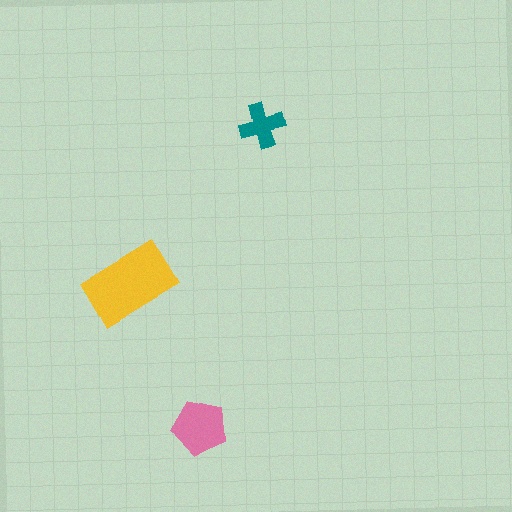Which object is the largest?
The yellow rectangle.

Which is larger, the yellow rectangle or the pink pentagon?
The yellow rectangle.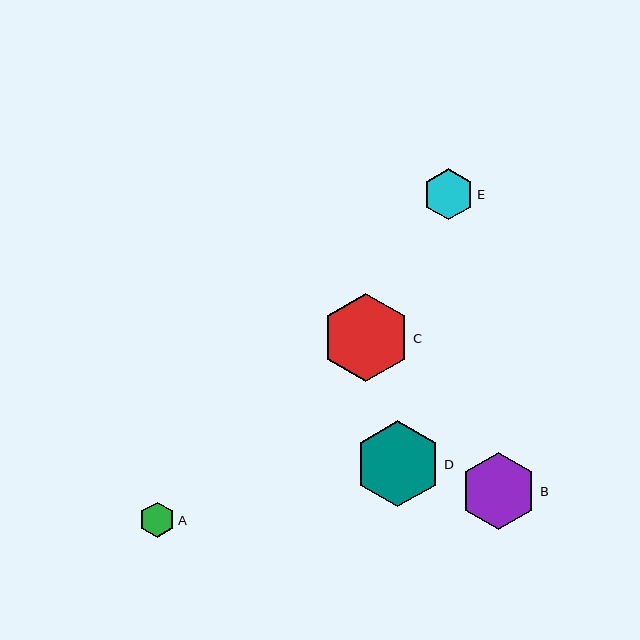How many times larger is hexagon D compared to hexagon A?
Hexagon D is approximately 2.5 times the size of hexagon A.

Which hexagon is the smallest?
Hexagon A is the smallest with a size of approximately 35 pixels.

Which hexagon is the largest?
Hexagon C is the largest with a size of approximately 89 pixels.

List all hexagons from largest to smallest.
From largest to smallest: C, D, B, E, A.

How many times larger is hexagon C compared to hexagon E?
Hexagon C is approximately 1.7 times the size of hexagon E.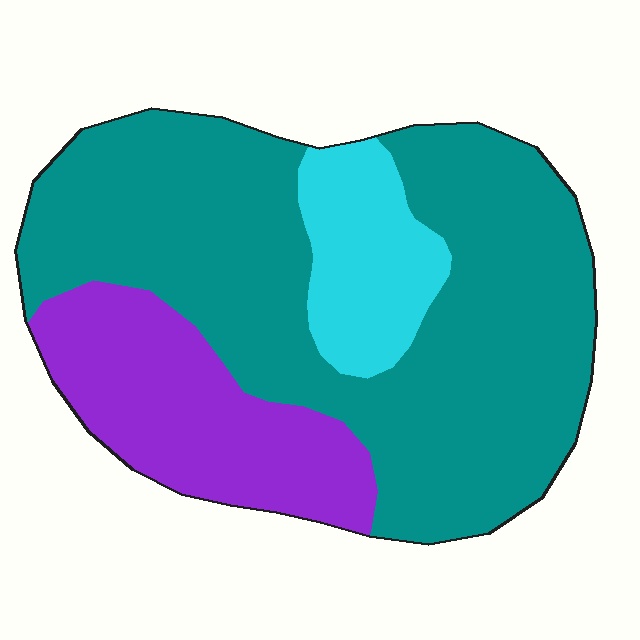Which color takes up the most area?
Teal, at roughly 65%.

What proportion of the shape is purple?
Purple covers 22% of the shape.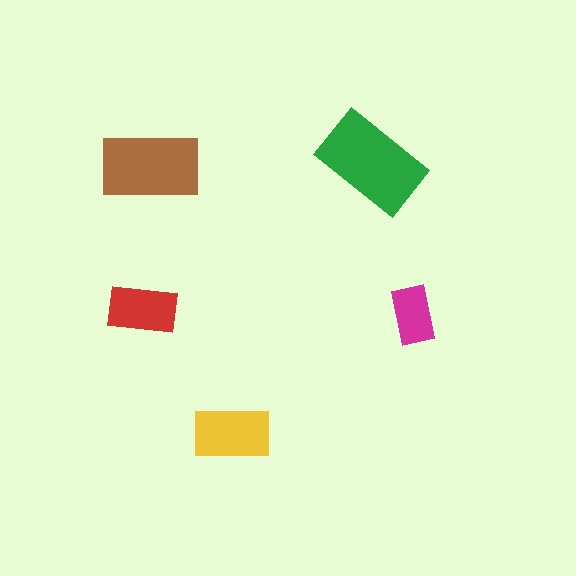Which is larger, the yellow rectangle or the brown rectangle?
The brown one.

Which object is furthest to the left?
The red rectangle is leftmost.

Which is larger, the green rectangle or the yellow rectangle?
The green one.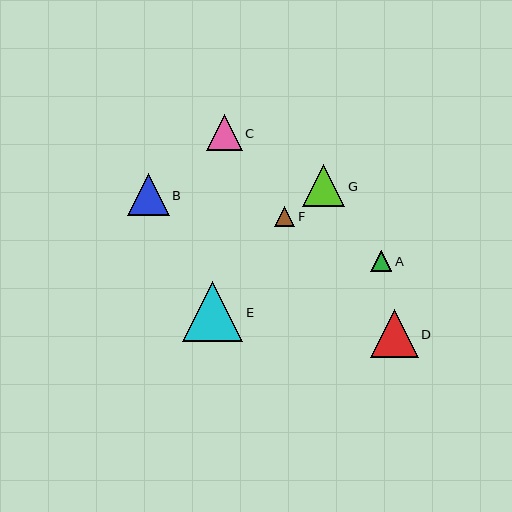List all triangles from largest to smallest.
From largest to smallest: E, D, G, B, C, A, F.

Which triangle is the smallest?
Triangle F is the smallest with a size of approximately 20 pixels.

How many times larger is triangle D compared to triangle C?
Triangle D is approximately 1.3 times the size of triangle C.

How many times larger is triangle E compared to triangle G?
Triangle E is approximately 1.4 times the size of triangle G.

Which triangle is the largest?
Triangle E is the largest with a size of approximately 60 pixels.